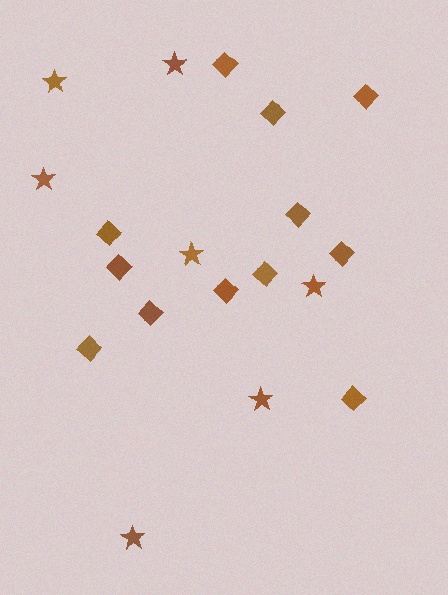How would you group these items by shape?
There are 2 groups: one group of stars (7) and one group of diamonds (12).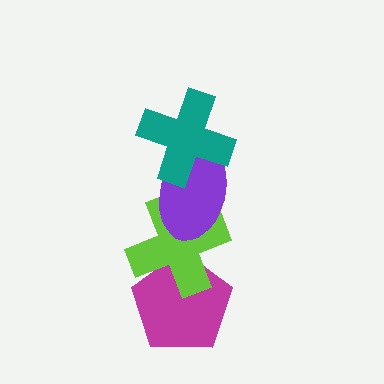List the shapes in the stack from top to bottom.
From top to bottom: the teal cross, the purple ellipse, the lime cross, the magenta pentagon.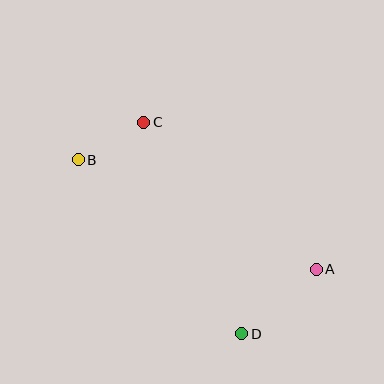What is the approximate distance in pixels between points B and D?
The distance between B and D is approximately 239 pixels.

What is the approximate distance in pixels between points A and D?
The distance between A and D is approximately 98 pixels.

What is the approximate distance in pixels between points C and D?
The distance between C and D is approximately 233 pixels.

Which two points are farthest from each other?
Points A and B are farthest from each other.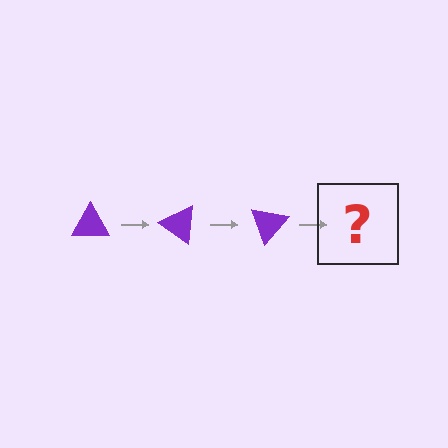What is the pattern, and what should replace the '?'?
The pattern is that the triangle rotates 35 degrees each step. The '?' should be a purple triangle rotated 105 degrees.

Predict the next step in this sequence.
The next step is a purple triangle rotated 105 degrees.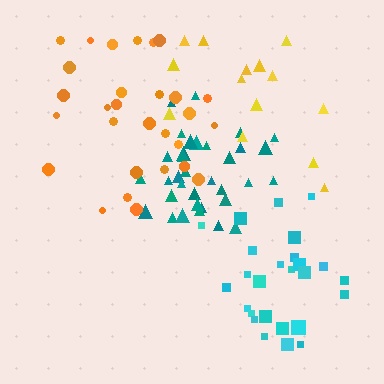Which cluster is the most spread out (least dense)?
Yellow.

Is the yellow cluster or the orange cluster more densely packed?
Orange.